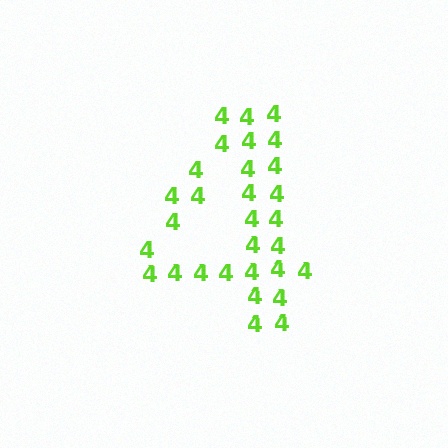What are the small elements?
The small elements are digit 4's.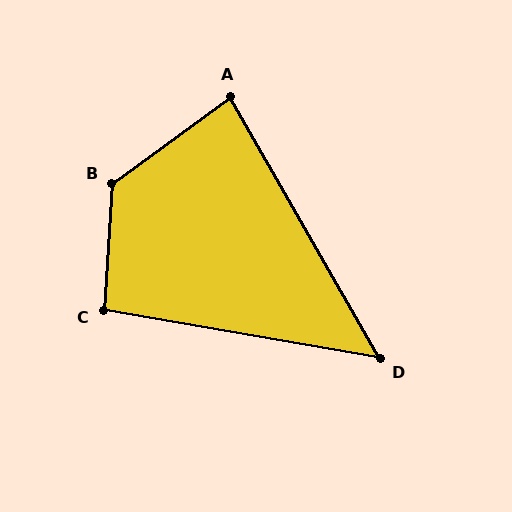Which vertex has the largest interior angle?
B, at approximately 130 degrees.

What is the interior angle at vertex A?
Approximately 84 degrees (acute).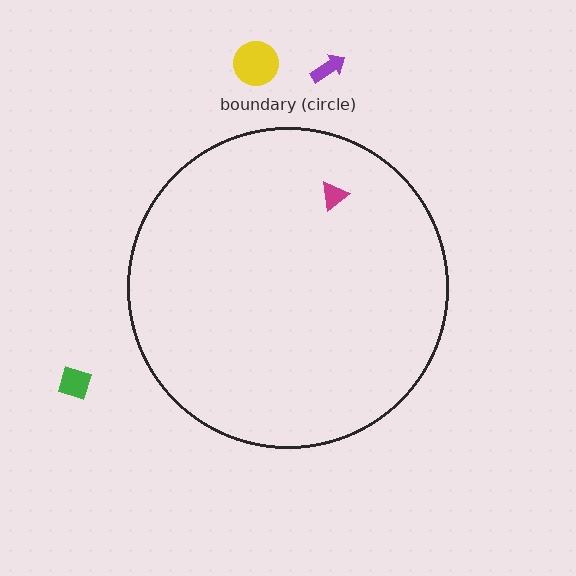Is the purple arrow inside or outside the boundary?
Outside.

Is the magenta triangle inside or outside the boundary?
Inside.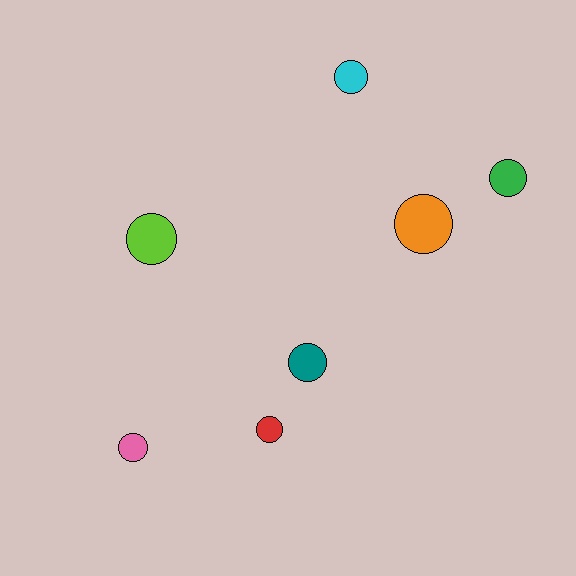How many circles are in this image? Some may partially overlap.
There are 7 circles.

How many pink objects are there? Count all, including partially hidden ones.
There is 1 pink object.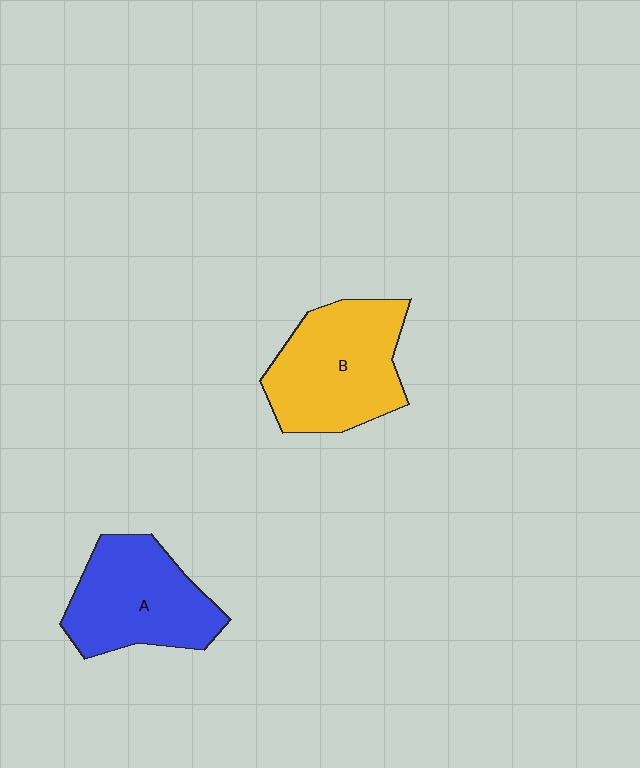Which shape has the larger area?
Shape B (yellow).